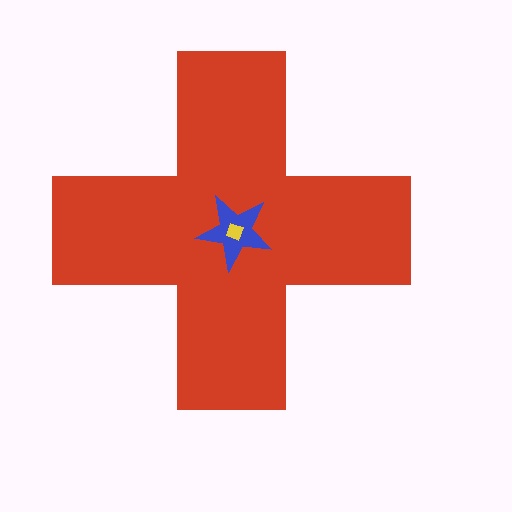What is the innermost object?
The yellow square.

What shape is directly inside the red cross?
The blue star.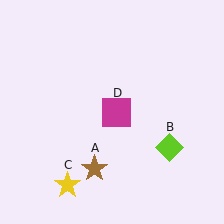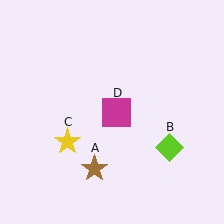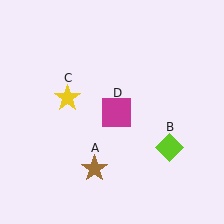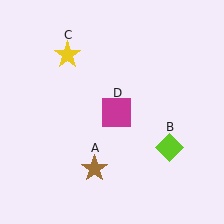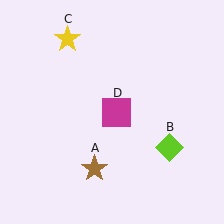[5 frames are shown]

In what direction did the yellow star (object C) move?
The yellow star (object C) moved up.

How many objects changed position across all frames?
1 object changed position: yellow star (object C).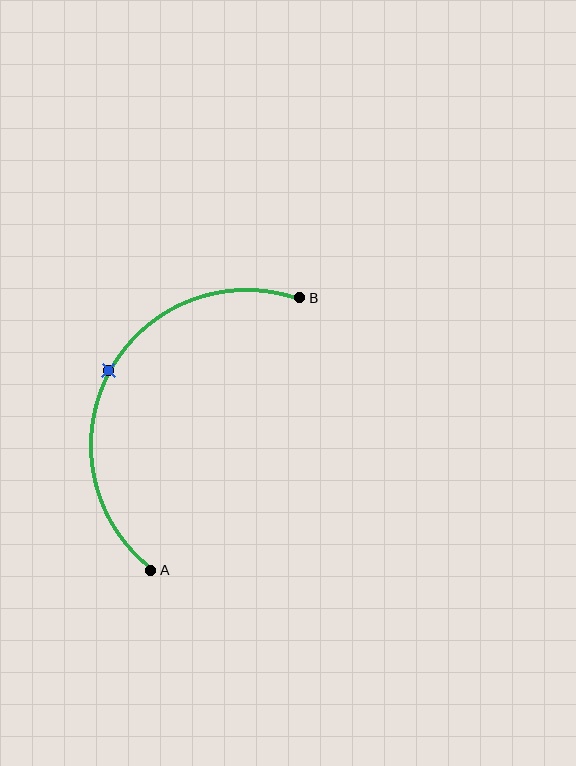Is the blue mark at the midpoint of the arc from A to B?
Yes. The blue mark lies on the arc at equal arc-length from both A and B — it is the arc midpoint.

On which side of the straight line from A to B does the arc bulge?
The arc bulges to the left of the straight line connecting A and B.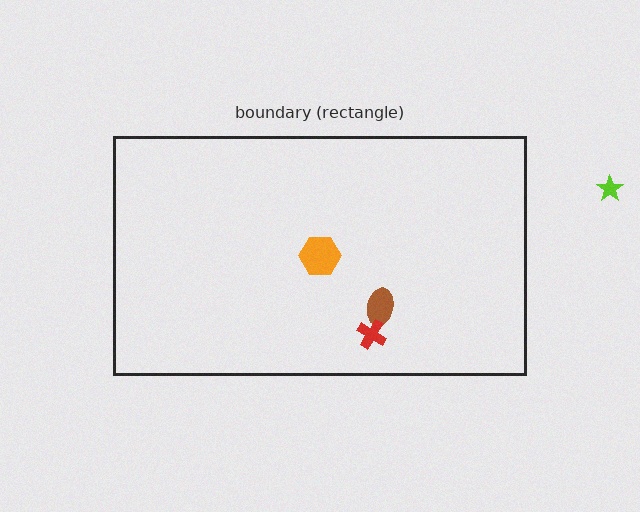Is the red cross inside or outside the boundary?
Inside.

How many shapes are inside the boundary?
3 inside, 1 outside.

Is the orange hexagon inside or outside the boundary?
Inside.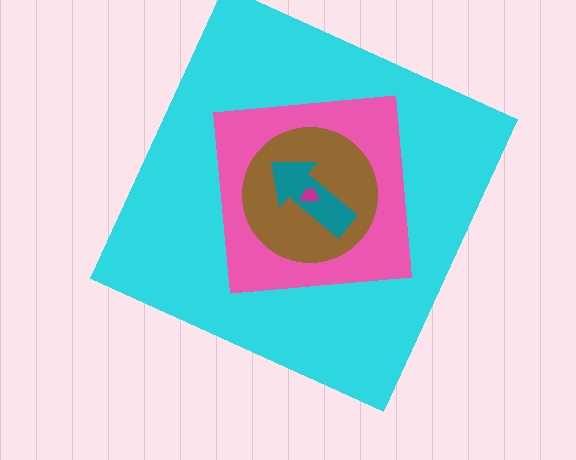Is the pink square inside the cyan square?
Yes.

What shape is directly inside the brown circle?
The teal arrow.